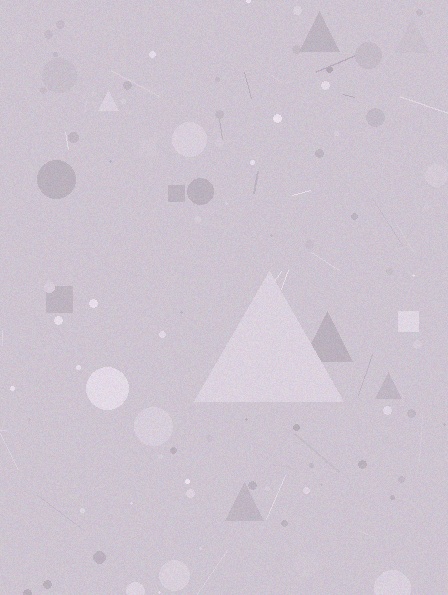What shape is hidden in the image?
A triangle is hidden in the image.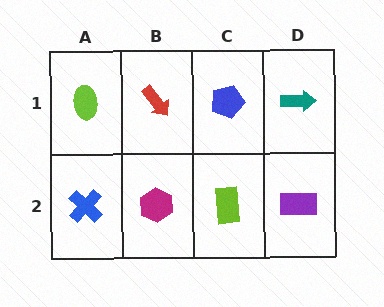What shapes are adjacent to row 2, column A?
A lime ellipse (row 1, column A), a magenta hexagon (row 2, column B).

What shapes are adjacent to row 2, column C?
A blue pentagon (row 1, column C), a magenta hexagon (row 2, column B), a purple rectangle (row 2, column D).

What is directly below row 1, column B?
A magenta hexagon.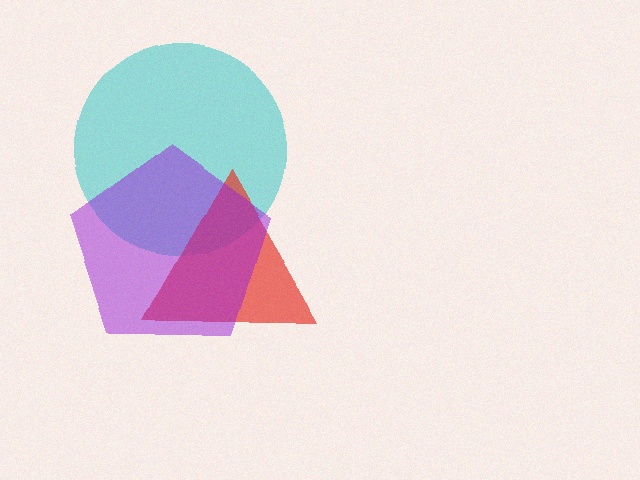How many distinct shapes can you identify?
There are 3 distinct shapes: a cyan circle, a red triangle, a purple pentagon.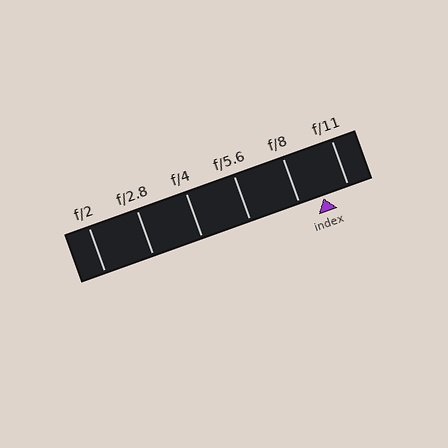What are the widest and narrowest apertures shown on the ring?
The widest aperture shown is f/2 and the narrowest is f/11.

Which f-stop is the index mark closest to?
The index mark is closest to f/8.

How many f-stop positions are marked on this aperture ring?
There are 6 f-stop positions marked.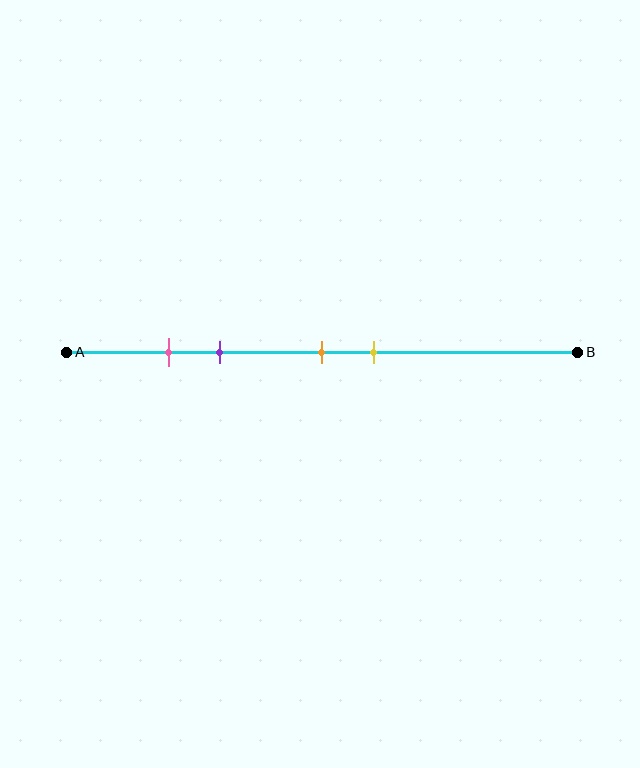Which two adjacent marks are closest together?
The pink and purple marks are the closest adjacent pair.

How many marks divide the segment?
There are 4 marks dividing the segment.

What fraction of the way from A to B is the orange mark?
The orange mark is approximately 50% (0.5) of the way from A to B.